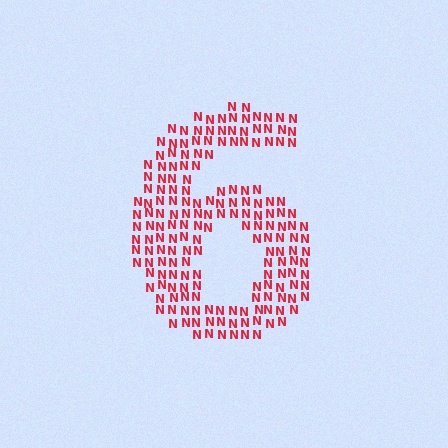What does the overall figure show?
The overall figure shows the digit 6.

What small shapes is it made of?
It is made of small letter N's.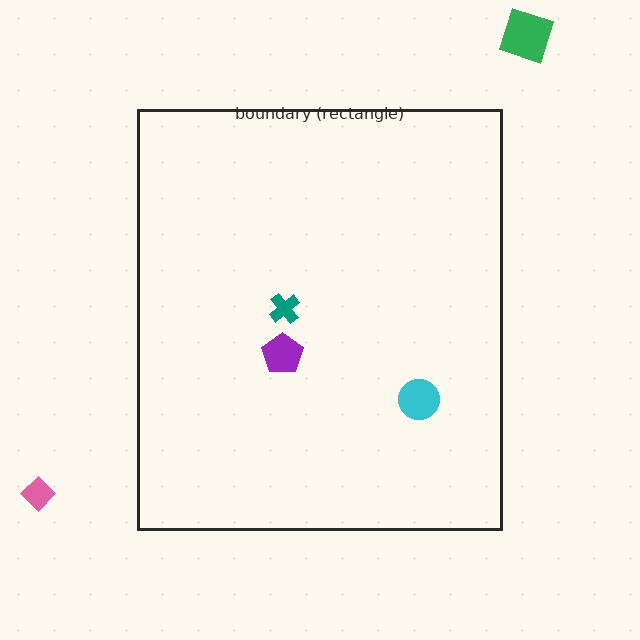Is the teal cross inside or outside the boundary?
Inside.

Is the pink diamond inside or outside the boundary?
Outside.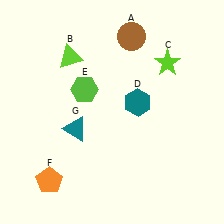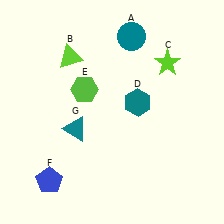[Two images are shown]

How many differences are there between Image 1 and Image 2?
There are 2 differences between the two images.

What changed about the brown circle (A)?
In Image 1, A is brown. In Image 2, it changed to teal.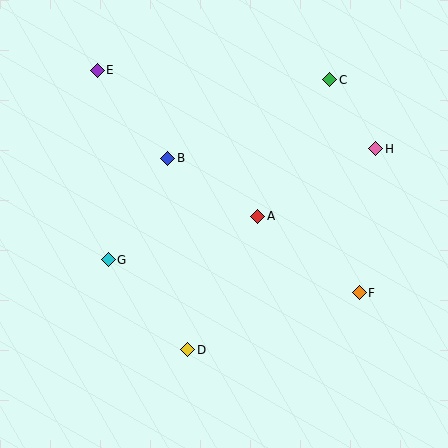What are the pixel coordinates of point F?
Point F is at (359, 293).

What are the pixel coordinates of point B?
Point B is at (168, 158).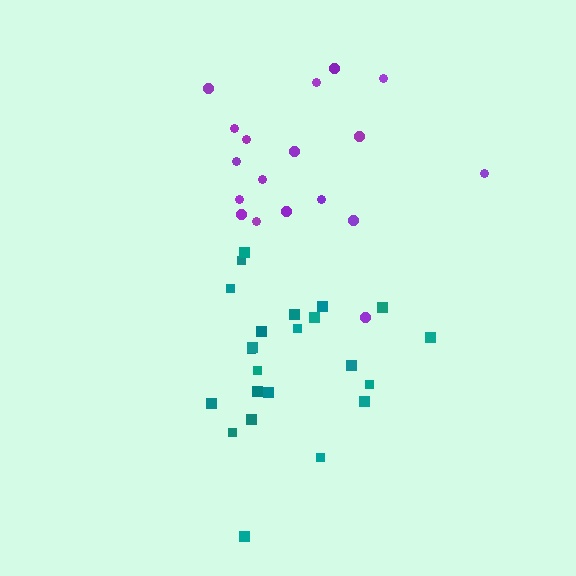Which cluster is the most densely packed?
Purple.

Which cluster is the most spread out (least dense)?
Teal.